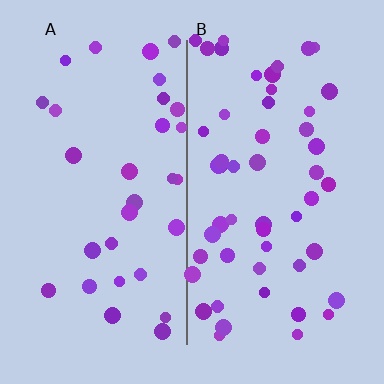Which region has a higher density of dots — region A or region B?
B (the right).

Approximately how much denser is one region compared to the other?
Approximately 1.6× — region B over region A.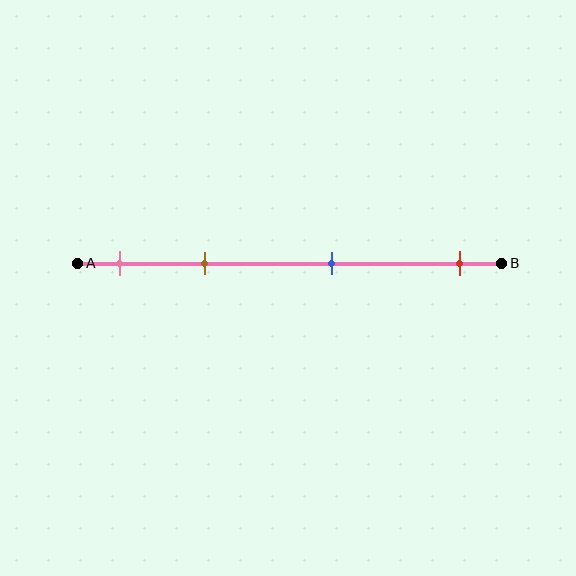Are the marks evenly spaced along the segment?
No, the marks are not evenly spaced.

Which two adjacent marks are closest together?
The pink and brown marks are the closest adjacent pair.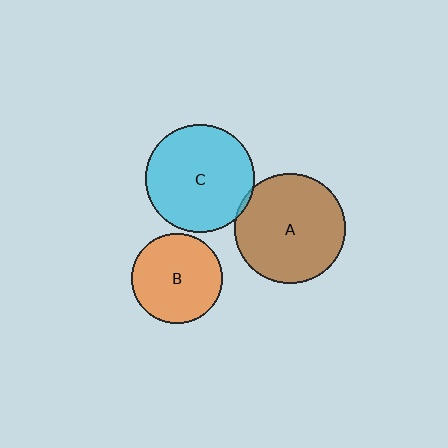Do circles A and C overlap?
Yes.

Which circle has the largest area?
Circle A (brown).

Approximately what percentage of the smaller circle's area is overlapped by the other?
Approximately 5%.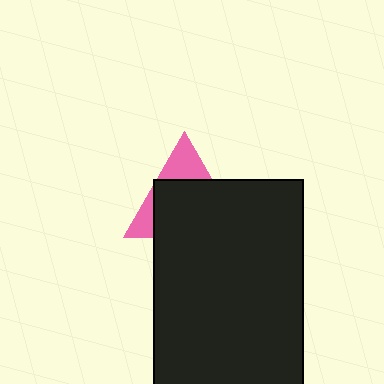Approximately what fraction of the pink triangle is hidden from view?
Roughly 67% of the pink triangle is hidden behind the black rectangle.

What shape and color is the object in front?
The object in front is a black rectangle.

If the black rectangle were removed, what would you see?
You would see the complete pink triangle.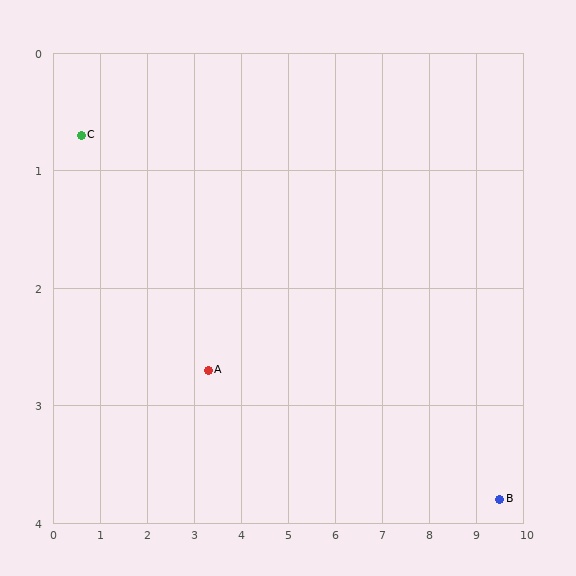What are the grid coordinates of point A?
Point A is at approximately (3.3, 2.7).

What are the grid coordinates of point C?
Point C is at approximately (0.6, 0.7).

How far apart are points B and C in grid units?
Points B and C are about 9.4 grid units apart.